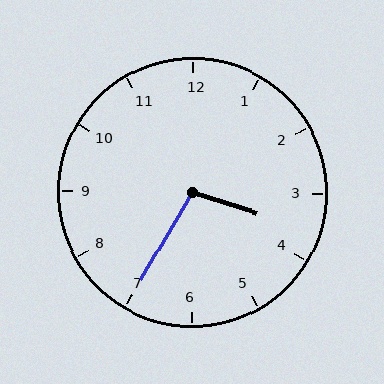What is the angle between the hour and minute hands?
Approximately 102 degrees.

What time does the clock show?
3:35.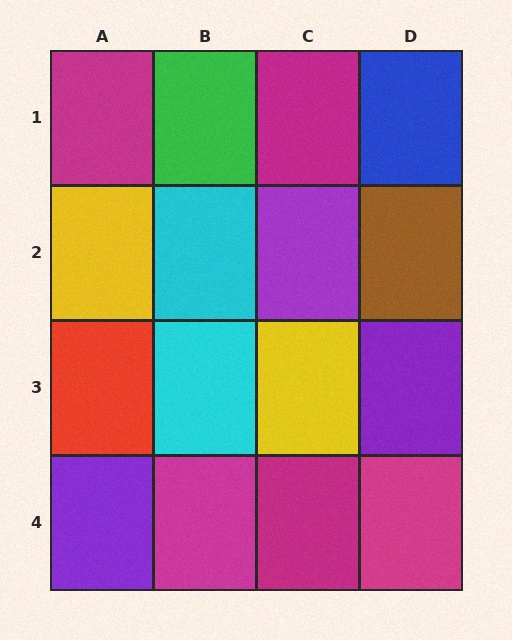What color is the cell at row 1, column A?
Magenta.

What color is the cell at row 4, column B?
Magenta.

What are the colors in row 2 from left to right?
Yellow, cyan, purple, brown.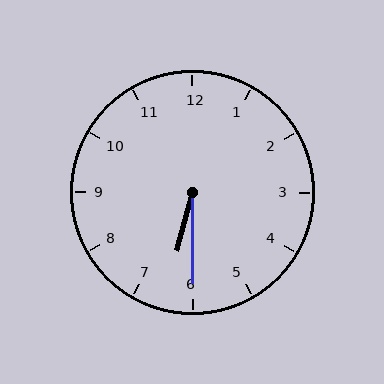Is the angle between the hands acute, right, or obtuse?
It is acute.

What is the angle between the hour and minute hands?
Approximately 15 degrees.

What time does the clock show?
6:30.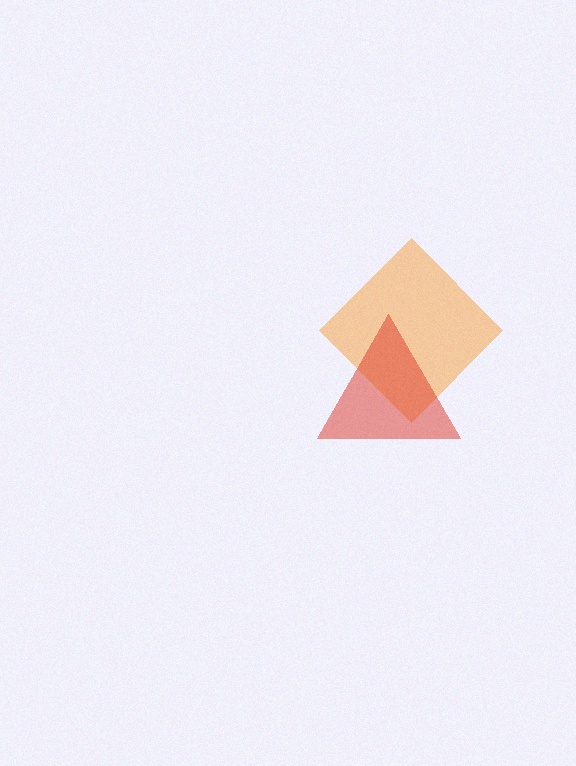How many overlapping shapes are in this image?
There are 2 overlapping shapes in the image.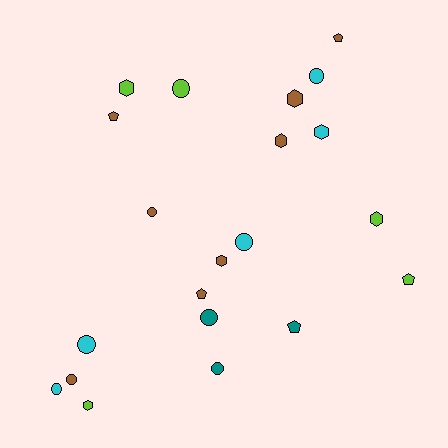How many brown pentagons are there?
There are 3 brown pentagons.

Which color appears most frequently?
Brown, with 8 objects.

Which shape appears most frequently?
Circle, with 9 objects.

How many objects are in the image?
There are 21 objects.